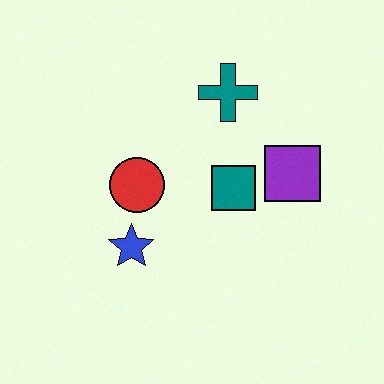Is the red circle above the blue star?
Yes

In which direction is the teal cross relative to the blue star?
The teal cross is above the blue star.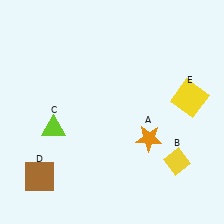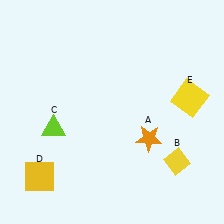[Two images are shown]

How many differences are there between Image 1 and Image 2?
There is 1 difference between the two images.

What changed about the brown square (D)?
In Image 1, D is brown. In Image 2, it changed to yellow.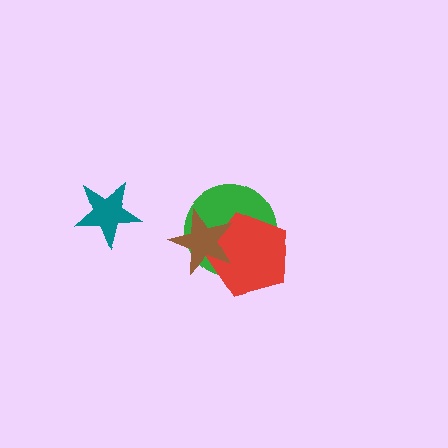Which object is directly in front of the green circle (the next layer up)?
The red pentagon is directly in front of the green circle.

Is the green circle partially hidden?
Yes, it is partially covered by another shape.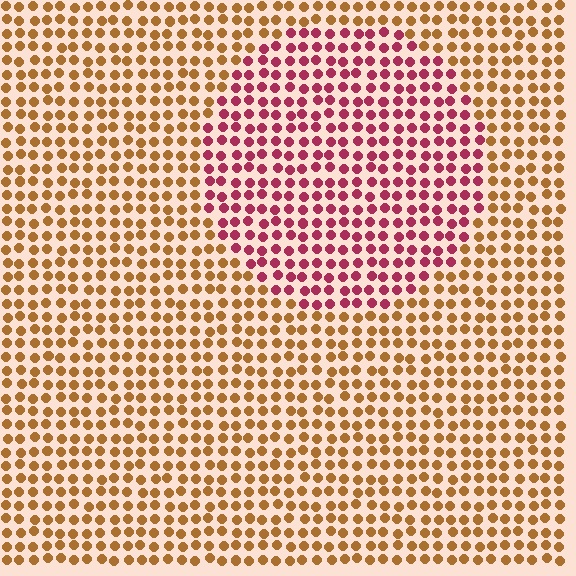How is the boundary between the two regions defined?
The boundary is defined purely by a slight shift in hue (about 53 degrees). Spacing, size, and orientation are identical on both sides.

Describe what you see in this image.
The image is filled with small brown elements in a uniform arrangement. A circle-shaped region is visible where the elements are tinted to a slightly different hue, forming a subtle color boundary.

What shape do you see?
I see a circle.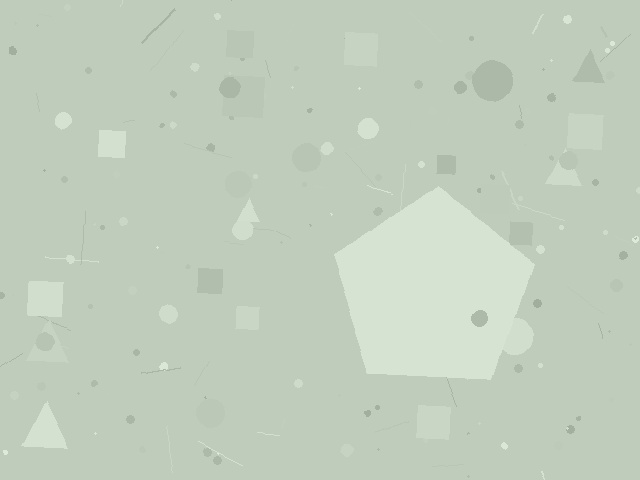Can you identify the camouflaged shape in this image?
The camouflaged shape is a pentagon.